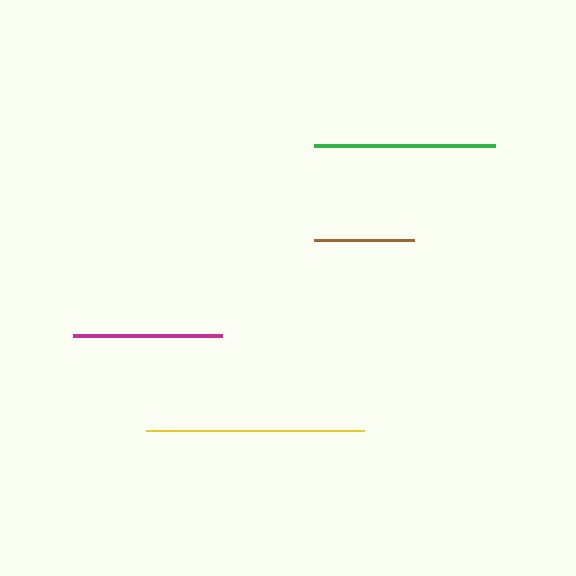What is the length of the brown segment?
The brown segment is approximately 100 pixels long.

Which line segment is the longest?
The yellow line is the longest at approximately 218 pixels.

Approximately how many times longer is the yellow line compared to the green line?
The yellow line is approximately 1.2 times the length of the green line.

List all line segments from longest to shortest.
From longest to shortest: yellow, green, magenta, brown.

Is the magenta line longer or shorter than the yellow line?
The yellow line is longer than the magenta line.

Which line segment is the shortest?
The brown line is the shortest at approximately 100 pixels.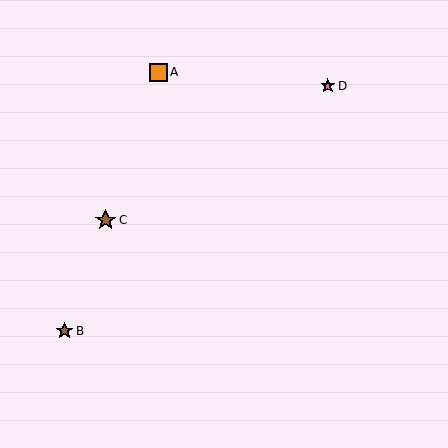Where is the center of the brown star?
The center of the brown star is at (106, 220).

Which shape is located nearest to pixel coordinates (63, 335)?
The brown star (labeled B) at (65, 331) is nearest to that location.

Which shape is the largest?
The brown star (labeled C) is the largest.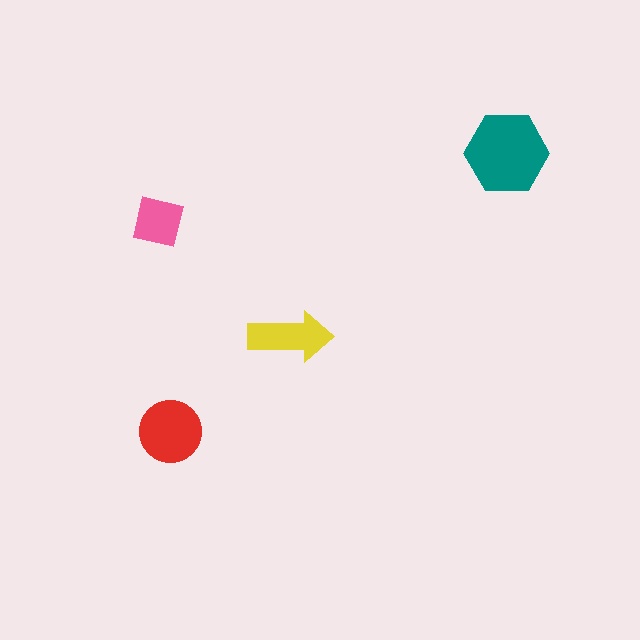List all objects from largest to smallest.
The teal hexagon, the red circle, the yellow arrow, the pink square.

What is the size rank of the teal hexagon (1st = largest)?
1st.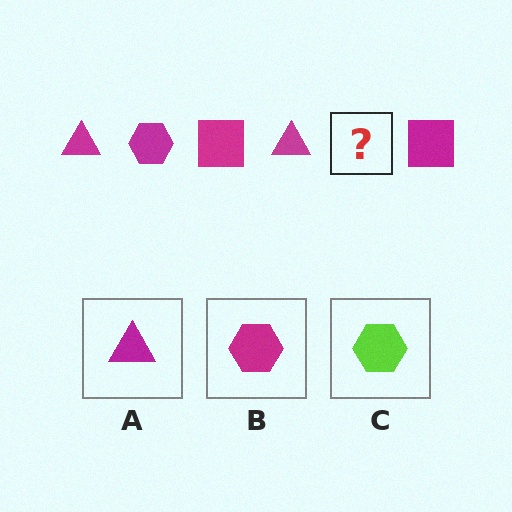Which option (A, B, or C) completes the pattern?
B.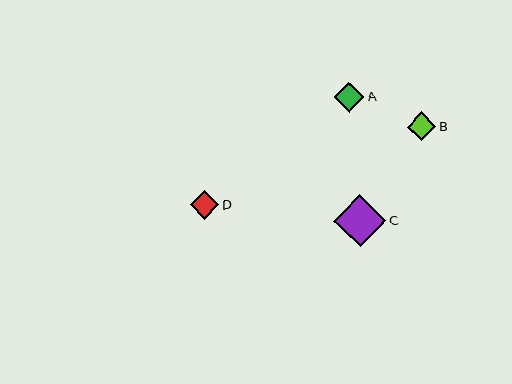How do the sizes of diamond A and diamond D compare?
Diamond A and diamond D are approximately the same size.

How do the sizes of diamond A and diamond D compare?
Diamond A and diamond D are approximately the same size.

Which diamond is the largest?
Diamond C is the largest with a size of approximately 53 pixels.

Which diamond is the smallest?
Diamond D is the smallest with a size of approximately 29 pixels.